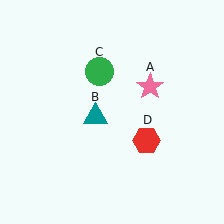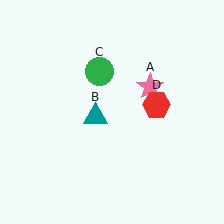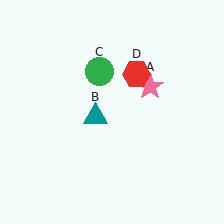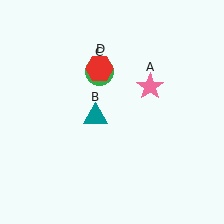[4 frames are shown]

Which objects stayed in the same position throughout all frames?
Pink star (object A) and teal triangle (object B) and green circle (object C) remained stationary.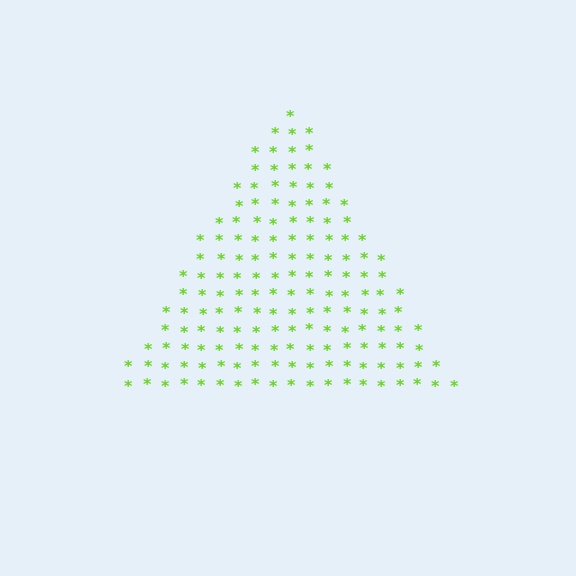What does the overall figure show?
The overall figure shows a triangle.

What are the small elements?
The small elements are asterisks.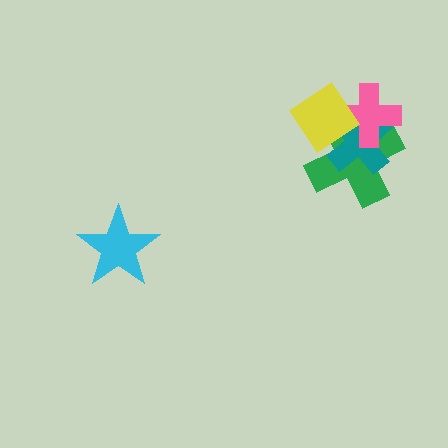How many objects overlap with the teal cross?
3 objects overlap with the teal cross.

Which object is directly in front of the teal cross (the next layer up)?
The pink cross is directly in front of the teal cross.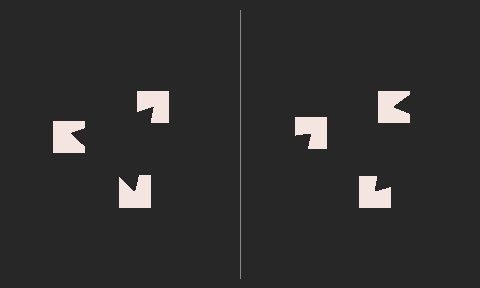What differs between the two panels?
The notched squares are positioned identically on both sides; only the wedge orientations differ. On the left they align to a triangle; on the right they are misaligned.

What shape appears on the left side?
An illusory triangle.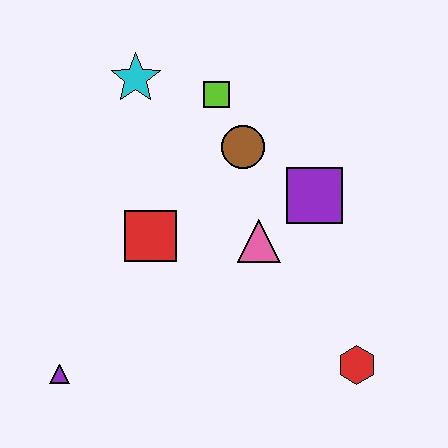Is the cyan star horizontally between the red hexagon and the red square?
No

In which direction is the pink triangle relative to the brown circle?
The pink triangle is below the brown circle.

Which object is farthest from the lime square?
The purple triangle is farthest from the lime square.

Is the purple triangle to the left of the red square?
Yes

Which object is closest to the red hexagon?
The pink triangle is closest to the red hexagon.